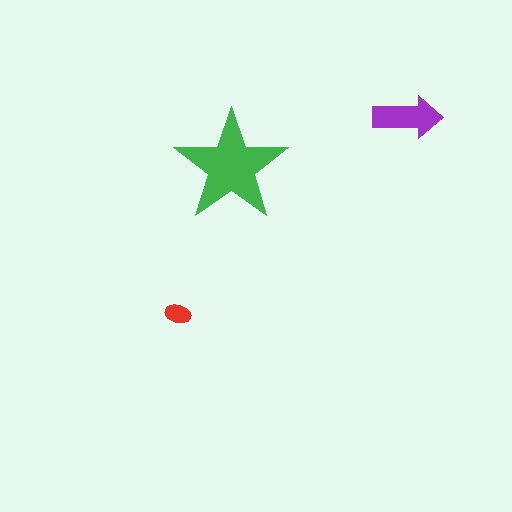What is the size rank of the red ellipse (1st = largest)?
3rd.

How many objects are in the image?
There are 3 objects in the image.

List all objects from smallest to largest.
The red ellipse, the purple arrow, the green star.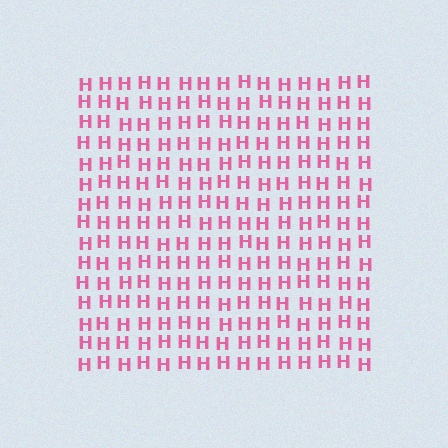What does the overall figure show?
The overall figure shows a square.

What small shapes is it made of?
It is made of small letter H's.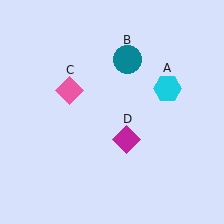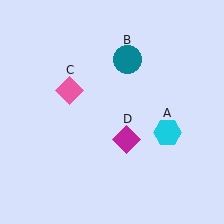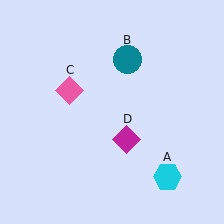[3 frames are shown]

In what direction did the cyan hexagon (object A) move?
The cyan hexagon (object A) moved down.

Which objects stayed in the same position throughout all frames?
Teal circle (object B) and pink diamond (object C) and magenta diamond (object D) remained stationary.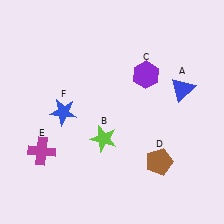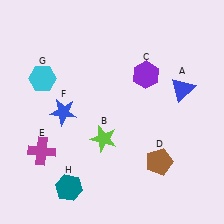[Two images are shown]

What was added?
A cyan hexagon (G), a teal hexagon (H) were added in Image 2.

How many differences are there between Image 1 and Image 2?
There are 2 differences between the two images.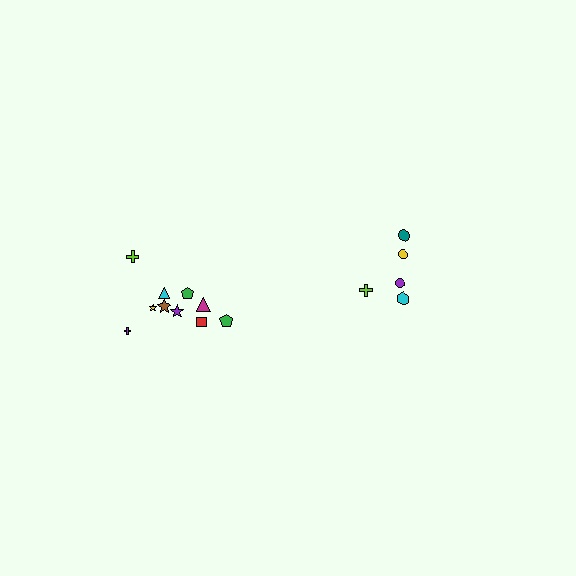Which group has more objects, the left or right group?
The left group.